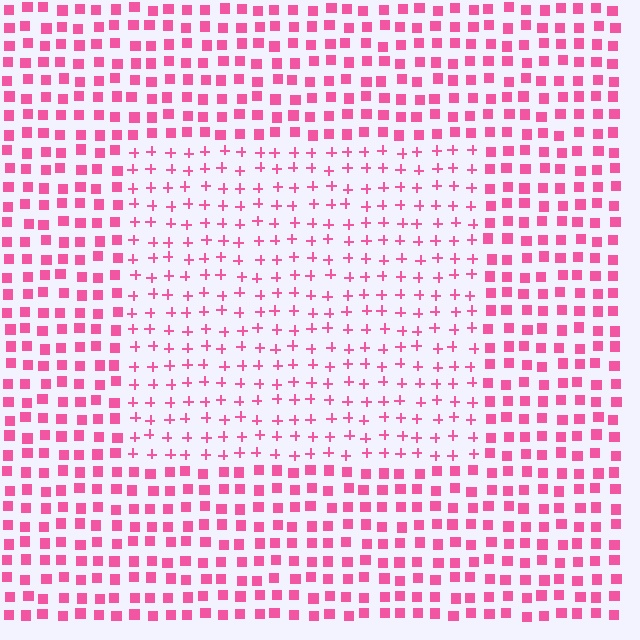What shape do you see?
I see a rectangle.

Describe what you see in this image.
The image is filled with small pink elements arranged in a uniform grid. A rectangle-shaped region contains plus signs, while the surrounding area contains squares. The boundary is defined purely by the change in element shape.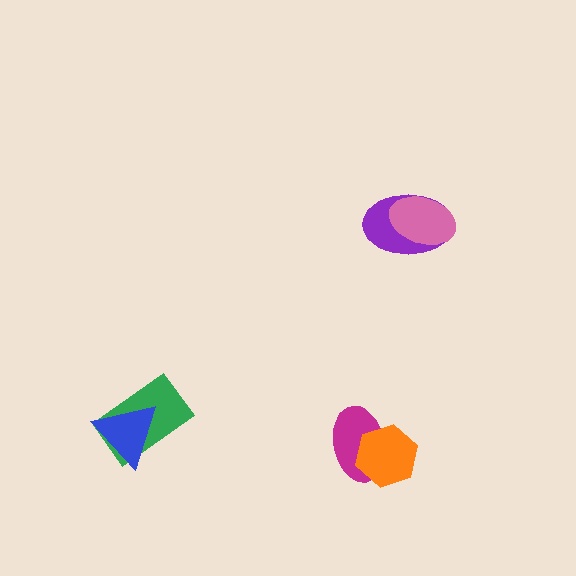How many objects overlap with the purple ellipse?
1 object overlaps with the purple ellipse.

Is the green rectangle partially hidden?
Yes, it is partially covered by another shape.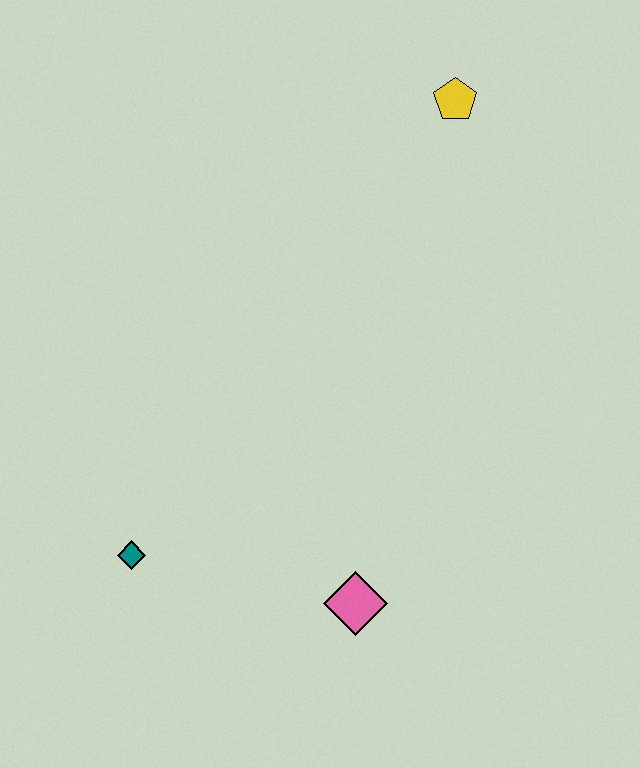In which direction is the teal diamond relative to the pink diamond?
The teal diamond is to the left of the pink diamond.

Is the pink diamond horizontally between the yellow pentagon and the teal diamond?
Yes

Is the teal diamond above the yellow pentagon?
No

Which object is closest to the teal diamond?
The pink diamond is closest to the teal diamond.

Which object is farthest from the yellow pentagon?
The teal diamond is farthest from the yellow pentagon.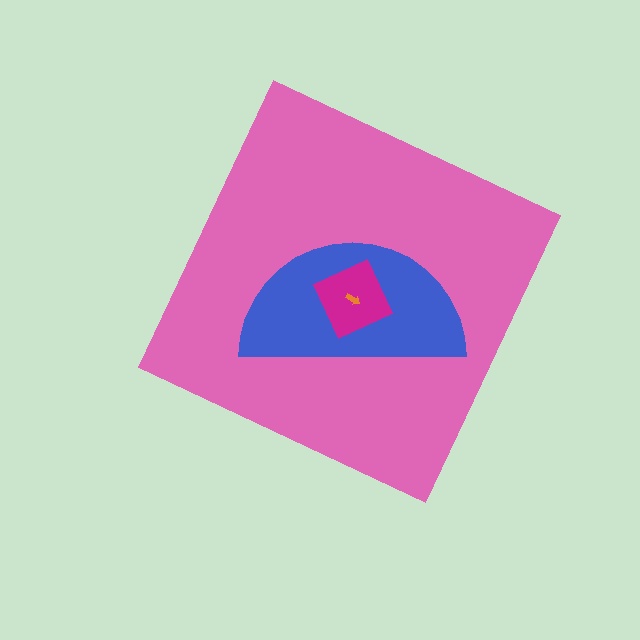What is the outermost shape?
The pink diamond.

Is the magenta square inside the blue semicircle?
Yes.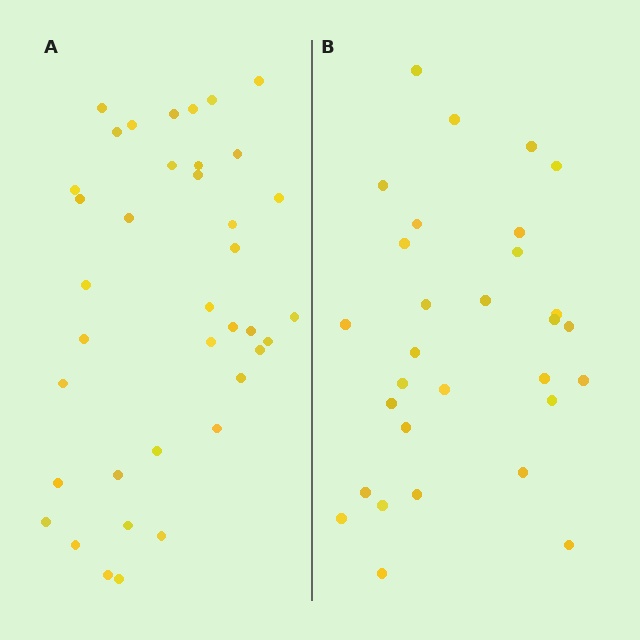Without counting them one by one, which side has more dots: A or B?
Region A (the left region) has more dots.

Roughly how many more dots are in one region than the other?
Region A has roughly 8 or so more dots than region B.